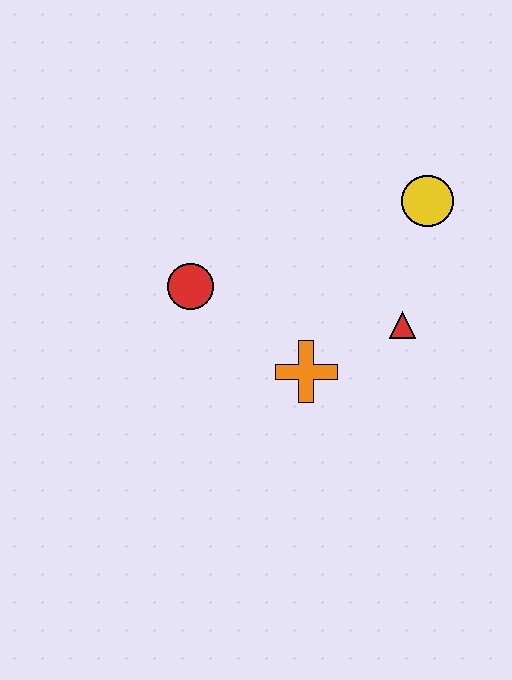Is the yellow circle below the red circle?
No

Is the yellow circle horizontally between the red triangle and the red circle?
No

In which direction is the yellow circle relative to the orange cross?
The yellow circle is above the orange cross.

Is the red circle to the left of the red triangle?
Yes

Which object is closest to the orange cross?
The red triangle is closest to the orange cross.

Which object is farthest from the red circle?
The yellow circle is farthest from the red circle.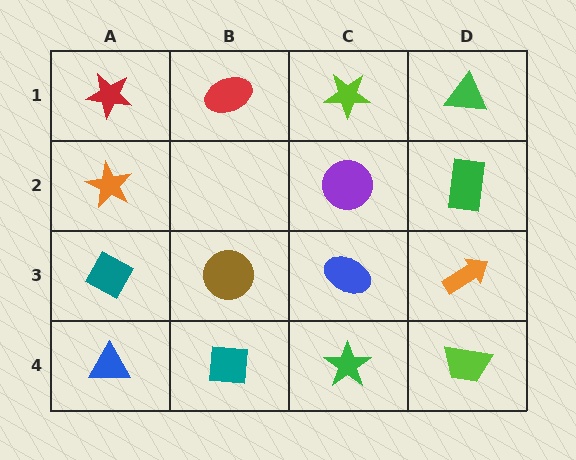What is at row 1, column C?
A lime star.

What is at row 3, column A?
A teal diamond.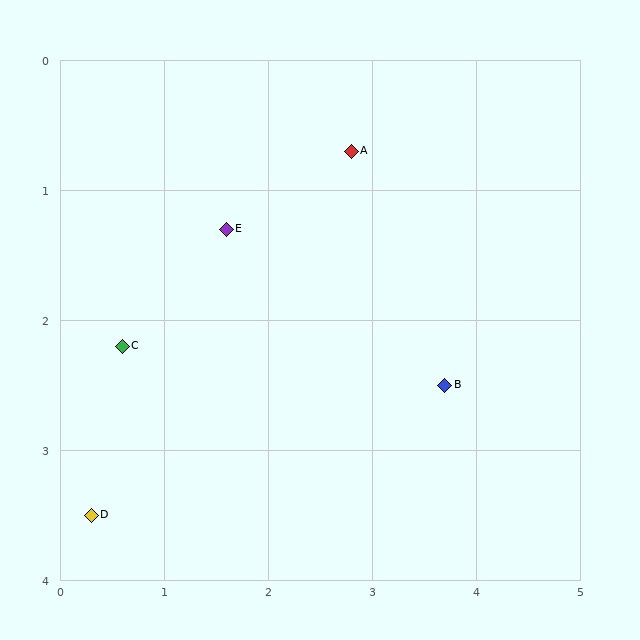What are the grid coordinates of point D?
Point D is at approximately (0.3, 3.5).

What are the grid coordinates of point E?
Point E is at approximately (1.6, 1.3).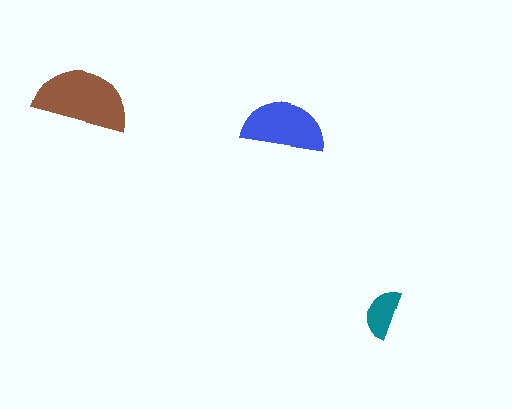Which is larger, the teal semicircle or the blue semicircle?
The blue one.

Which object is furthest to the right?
The teal semicircle is rightmost.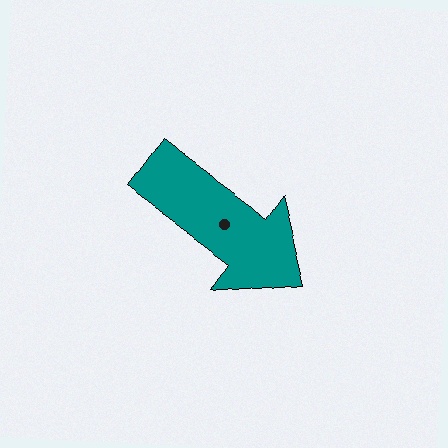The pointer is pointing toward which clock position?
Roughly 4 o'clock.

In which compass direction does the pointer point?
Southeast.